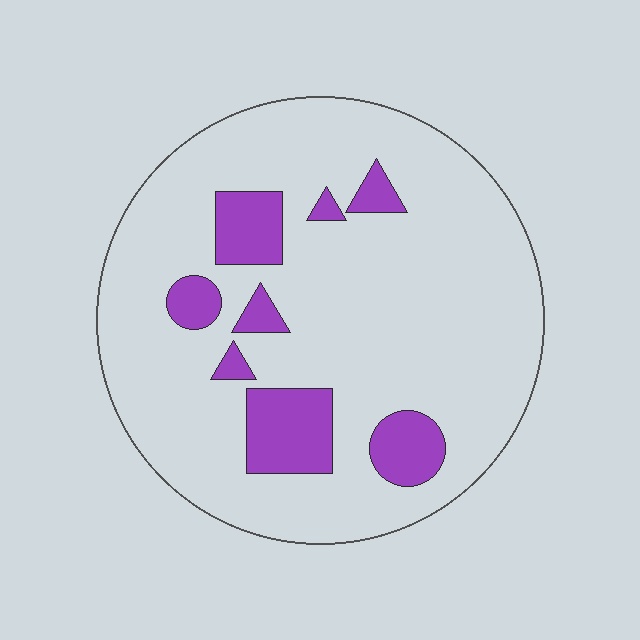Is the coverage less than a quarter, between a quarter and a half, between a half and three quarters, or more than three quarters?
Less than a quarter.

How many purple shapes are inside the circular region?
8.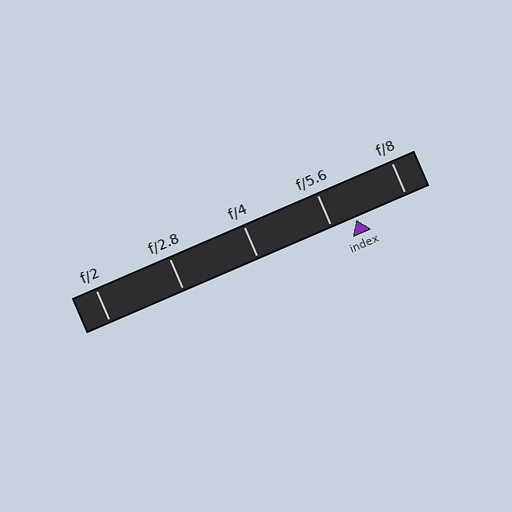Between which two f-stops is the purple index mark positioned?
The index mark is between f/5.6 and f/8.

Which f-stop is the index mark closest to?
The index mark is closest to f/5.6.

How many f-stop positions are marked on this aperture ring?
There are 5 f-stop positions marked.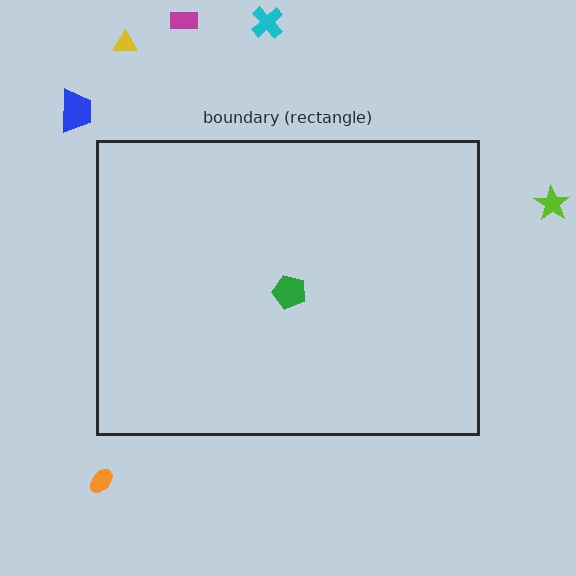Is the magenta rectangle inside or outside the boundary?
Outside.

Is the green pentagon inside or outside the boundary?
Inside.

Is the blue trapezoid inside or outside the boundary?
Outside.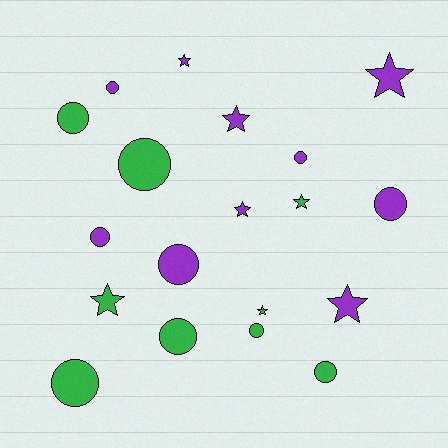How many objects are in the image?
There are 19 objects.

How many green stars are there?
There are 3 green stars.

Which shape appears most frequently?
Circle, with 11 objects.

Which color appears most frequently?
Purple, with 10 objects.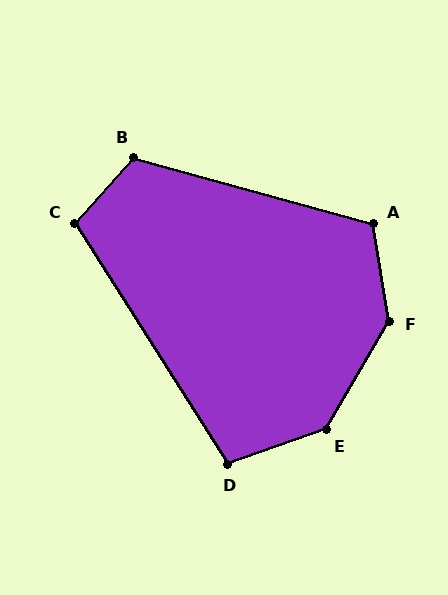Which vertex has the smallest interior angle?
D, at approximately 103 degrees.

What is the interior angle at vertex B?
Approximately 116 degrees (obtuse).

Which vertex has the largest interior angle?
F, at approximately 141 degrees.